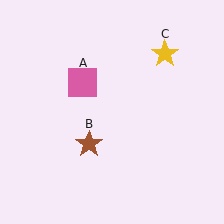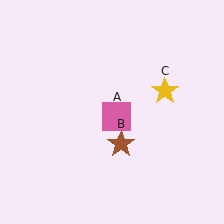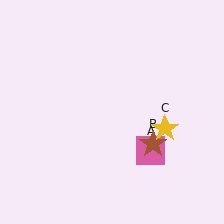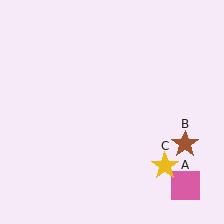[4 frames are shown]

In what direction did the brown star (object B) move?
The brown star (object B) moved right.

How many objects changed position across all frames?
3 objects changed position: pink square (object A), brown star (object B), yellow star (object C).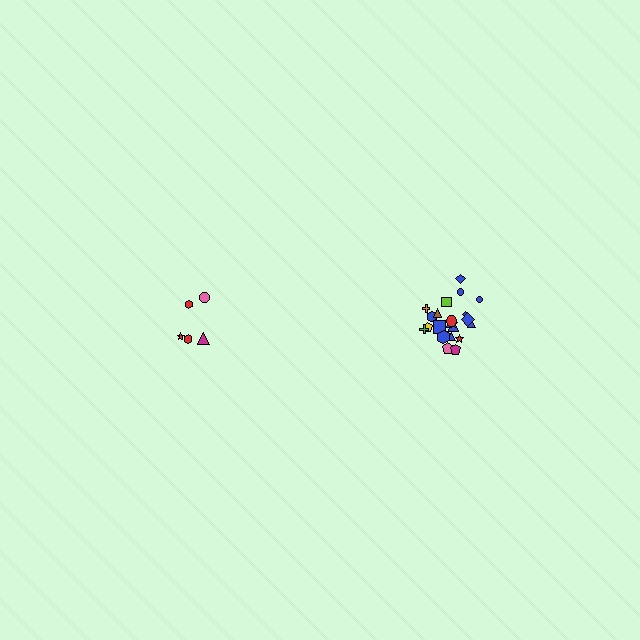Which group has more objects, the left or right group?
The right group.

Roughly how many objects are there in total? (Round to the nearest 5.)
Roughly 25 objects in total.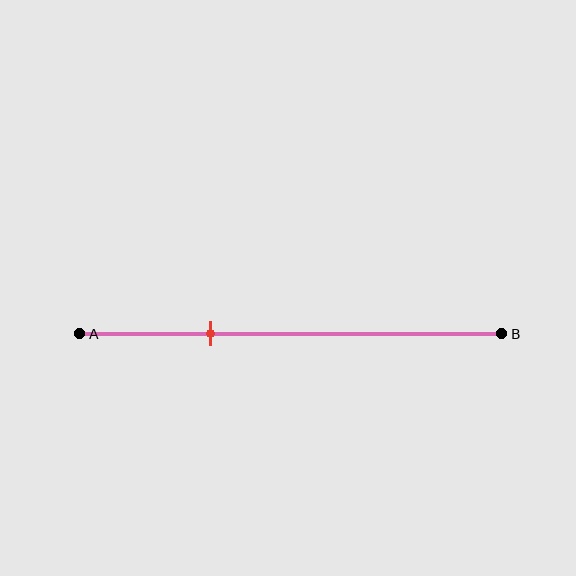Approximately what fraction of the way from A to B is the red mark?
The red mark is approximately 30% of the way from A to B.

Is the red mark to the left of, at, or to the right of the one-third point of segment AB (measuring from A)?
The red mark is approximately at the one-third point of segment AB.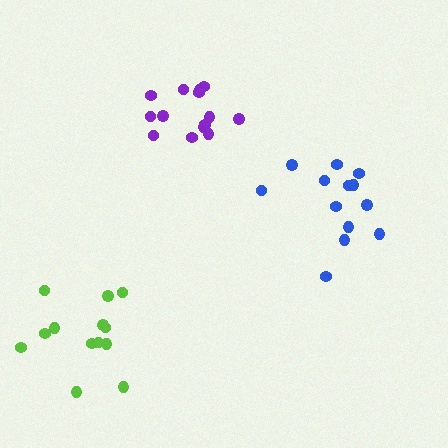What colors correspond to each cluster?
The clusters are colored: blue, lime, purple.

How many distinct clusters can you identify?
There are 3 distinct clusters.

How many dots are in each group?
Group 1: 13 dots, Group 2: 13 dots, Group 3: 14 dots (40 total).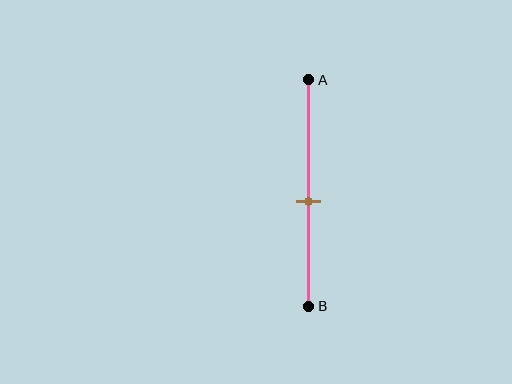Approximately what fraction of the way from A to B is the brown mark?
The brown mark is approximately 55% of the way from A to B.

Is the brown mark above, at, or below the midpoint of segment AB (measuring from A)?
The brown mark is below the midpoint of segment AB.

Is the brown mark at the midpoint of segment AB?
No, the mark is at about 55% from A, not at the 50% midpoint.